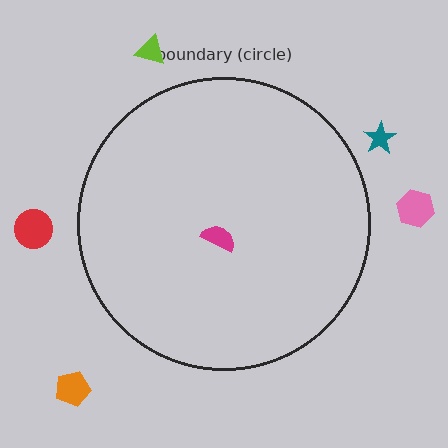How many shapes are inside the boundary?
1 inside, 5 outside.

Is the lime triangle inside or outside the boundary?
Outside.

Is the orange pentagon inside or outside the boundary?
Outside.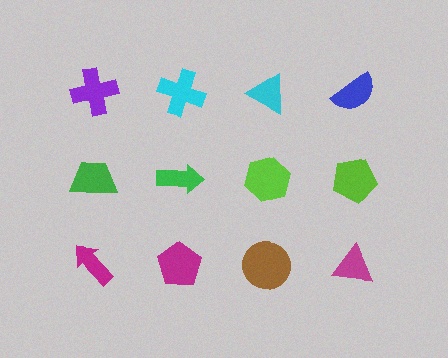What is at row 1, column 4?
A blue semicircle.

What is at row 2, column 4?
A lime pentagon.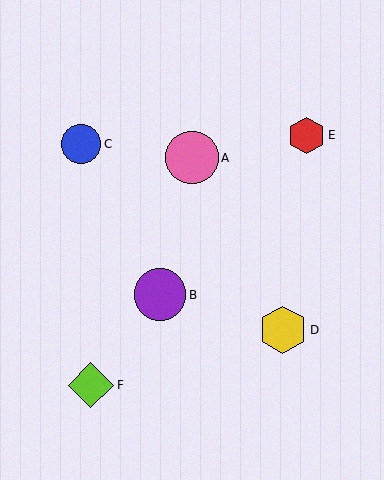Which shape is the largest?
The pink circle (labeled A) is the largest.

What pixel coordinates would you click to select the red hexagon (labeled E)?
Click at (306, 136) to select the red hexagon E.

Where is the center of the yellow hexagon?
The center of the yellow hexagon is at (283, 330).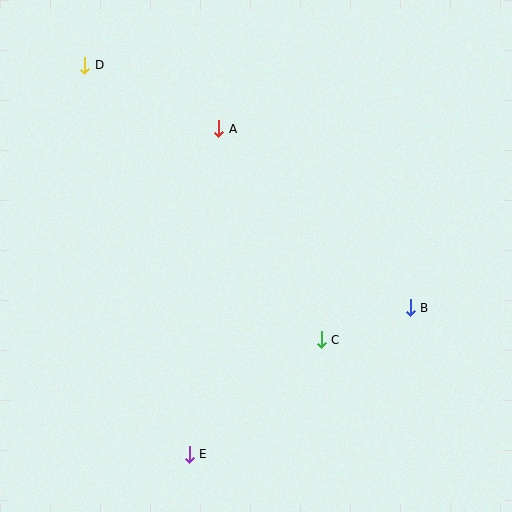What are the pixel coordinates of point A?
Point A is at (219, 129).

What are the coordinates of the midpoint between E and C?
The midpoint between E and C is at (255, 397).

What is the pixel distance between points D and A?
The distance between D and A is 148 pixels.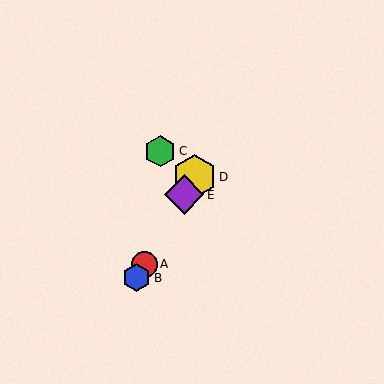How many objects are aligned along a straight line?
4 objects (A, B, D, E) are aligned along a straight line.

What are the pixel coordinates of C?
Object C is at (160, 151).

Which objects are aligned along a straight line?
Objects A, B, D, E are aligned along a straight line.